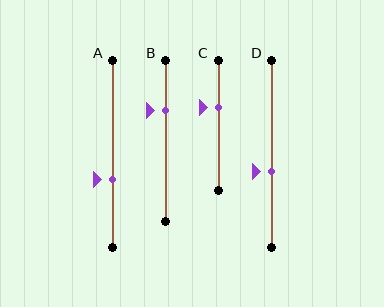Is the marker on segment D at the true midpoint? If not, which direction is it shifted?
No, the marker on segment D is shifted downward by about 10% of the segment length.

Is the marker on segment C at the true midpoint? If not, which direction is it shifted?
No, the marker on segment C is shifted upward by about 14% of the segment length.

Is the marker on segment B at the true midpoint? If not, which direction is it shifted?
No, the marker on segment B is shifted upward by about 19% of the segment length.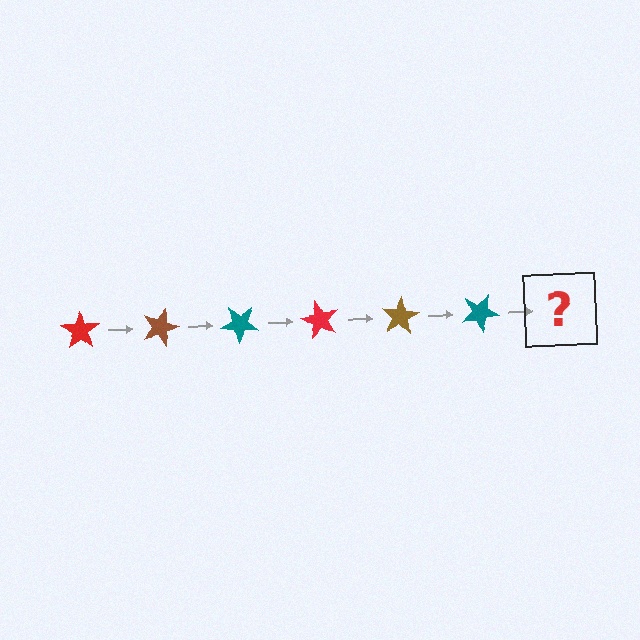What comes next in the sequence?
The next element should be a red star, rotated 120 degrees from the start.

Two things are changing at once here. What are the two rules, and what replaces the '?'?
The two rules are that it rotates 20 degrees each step and the color cycles through red, brown, and teal. The '?' should be a red star, rotated 120 degrees from the start.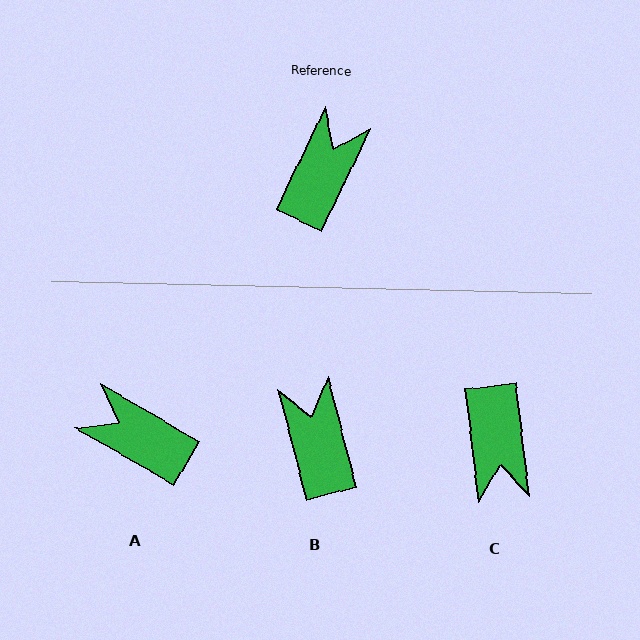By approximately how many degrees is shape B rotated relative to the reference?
Approximately 40 degrees counter-clockwise.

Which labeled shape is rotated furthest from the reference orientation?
C, about 148 degrees away.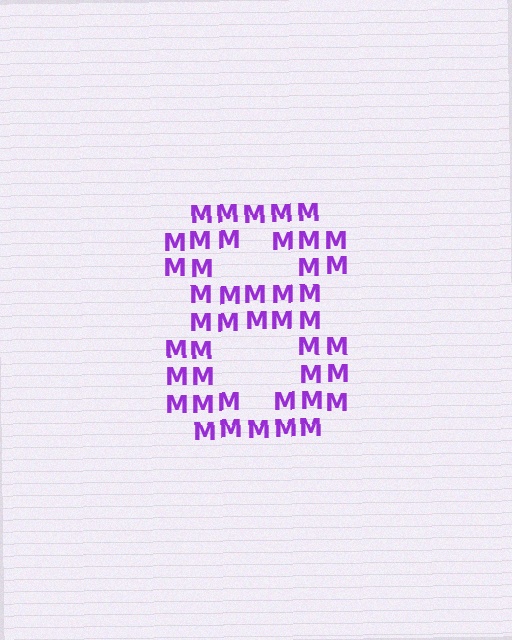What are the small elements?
The small elements are letter M's.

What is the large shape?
The large shape is the digit 8.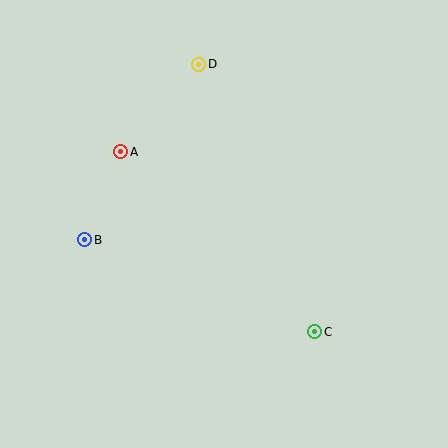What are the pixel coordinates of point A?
Point A is at (121, 152).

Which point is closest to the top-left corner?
Point A is closest to the top-left corner.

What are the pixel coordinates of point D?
Point D is at (199, 64).